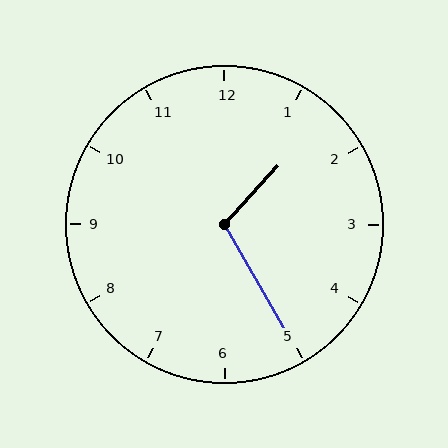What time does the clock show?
1:25.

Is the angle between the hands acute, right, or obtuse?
It is obtuse.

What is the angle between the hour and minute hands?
Approximately 108 degrees.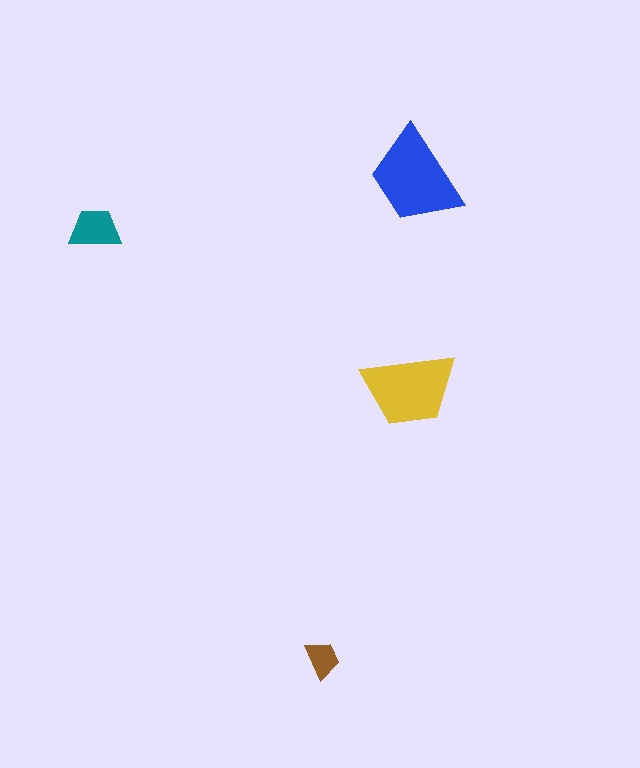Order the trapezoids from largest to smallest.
the blue one, the yellow one, the teal one, the brown one.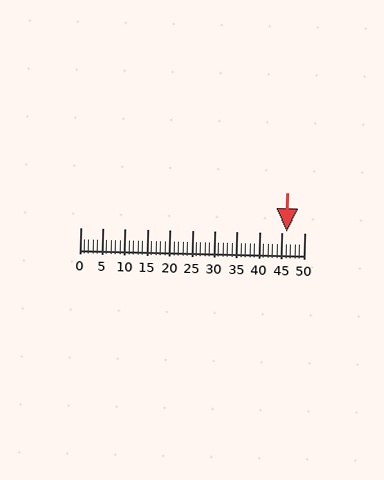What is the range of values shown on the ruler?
The ruler shows values from 0 to 50.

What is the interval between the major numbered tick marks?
The major tick marks are spaced 5 units apart.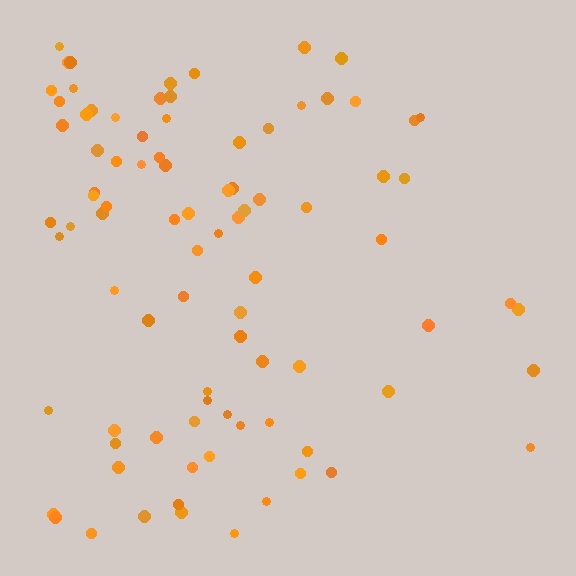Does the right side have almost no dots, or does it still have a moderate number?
Still a moderate number, just noticeably fewer than the left.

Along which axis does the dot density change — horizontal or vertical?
Horizontal.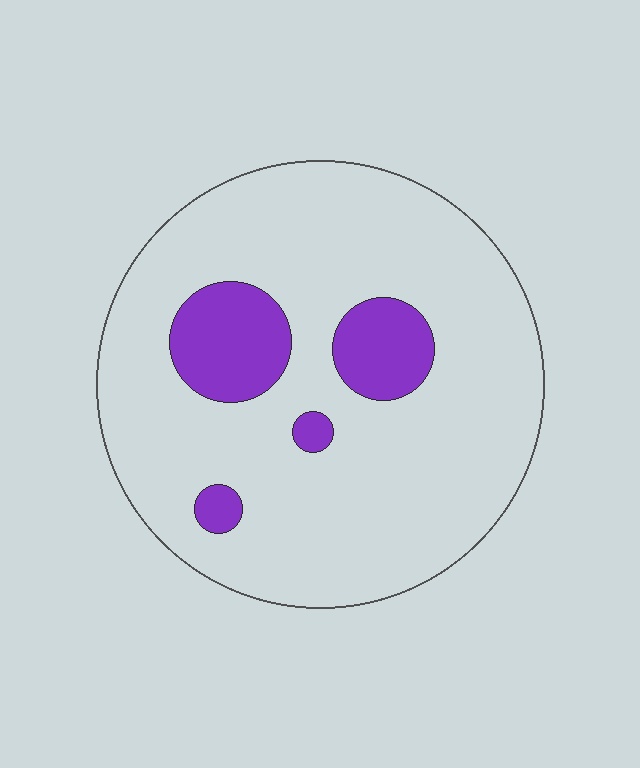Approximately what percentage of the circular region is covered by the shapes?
Approximately 15%.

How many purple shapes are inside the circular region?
4.